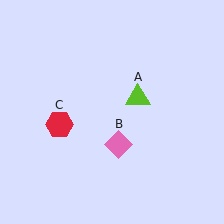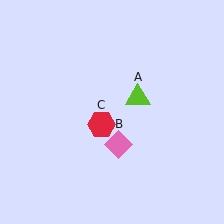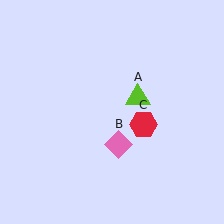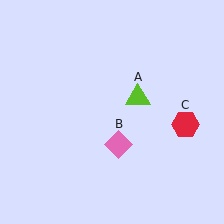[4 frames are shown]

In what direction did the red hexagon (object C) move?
The red hexagon (object C) moved right.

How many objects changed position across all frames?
1 object changed position: red hexagon (object C).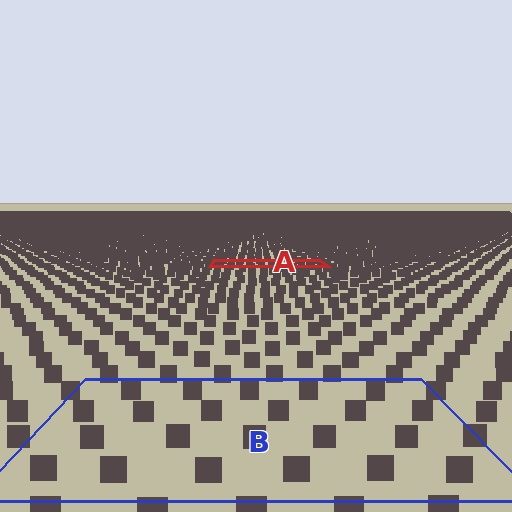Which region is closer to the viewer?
Region B is closer. The texture elements there are larger and more spread out.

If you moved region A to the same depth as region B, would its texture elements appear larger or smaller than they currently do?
They would appear larger. At a closer depth, the same texture elements are projected at a bigger on-screen size.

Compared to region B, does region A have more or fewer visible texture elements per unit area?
Region A has more texture elements per unit area — they are packed more densely because it is farther away.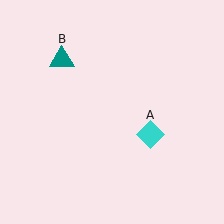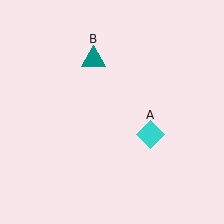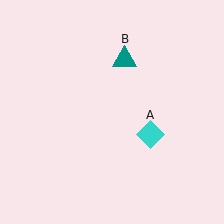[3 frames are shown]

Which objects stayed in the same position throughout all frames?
Cyan diamond (object A) remained stationary.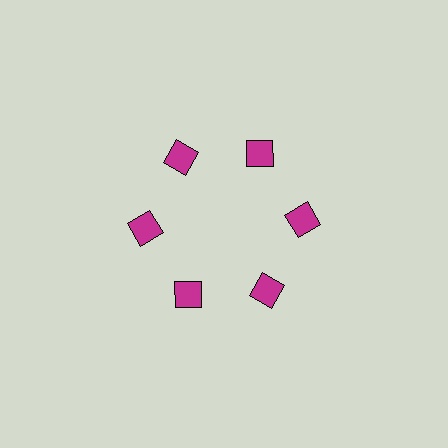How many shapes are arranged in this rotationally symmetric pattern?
There are 6 shapes, arranged in 6 groups of 1.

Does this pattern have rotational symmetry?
Yes, this pattern has 6-fold rotational symmetry. It looks the same after rotating 60 degrees around the center.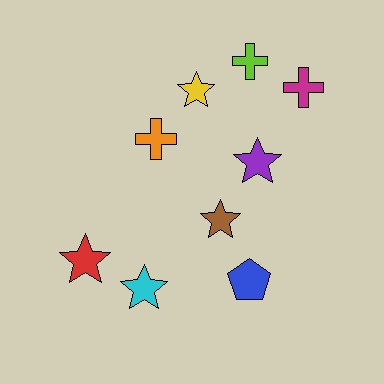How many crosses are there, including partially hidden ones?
There are 3 crosses.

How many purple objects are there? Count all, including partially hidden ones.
There is 1 purple object.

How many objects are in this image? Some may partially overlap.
There are 9 objects.